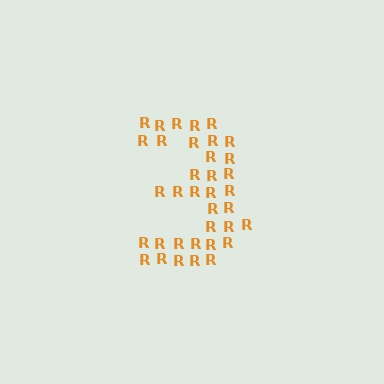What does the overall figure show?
The overall figure shows the digit 3.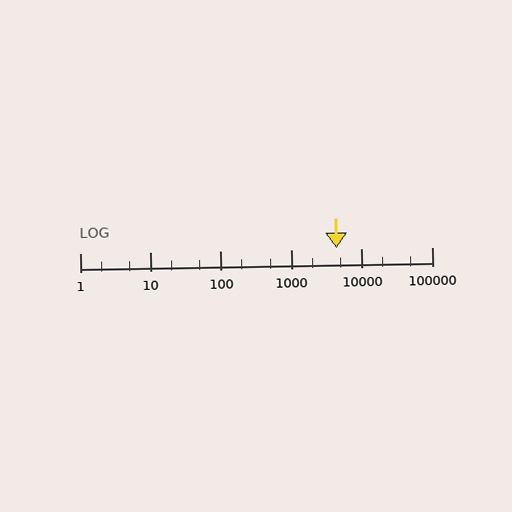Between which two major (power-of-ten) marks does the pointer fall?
The pointer is between 1000 and 10000.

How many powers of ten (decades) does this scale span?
The scale spans 5 decades, from 1 to 100000.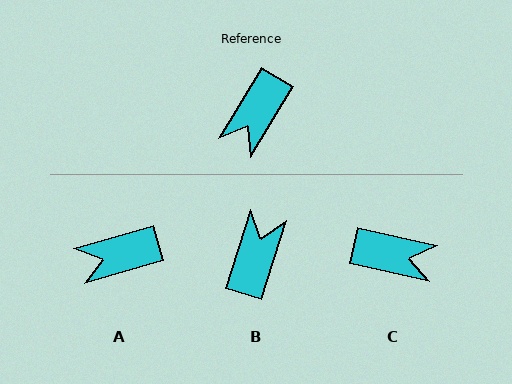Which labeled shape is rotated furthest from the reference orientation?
B, about 167 degrees away.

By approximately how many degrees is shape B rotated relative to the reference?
Approximately 167 degrees clockwise.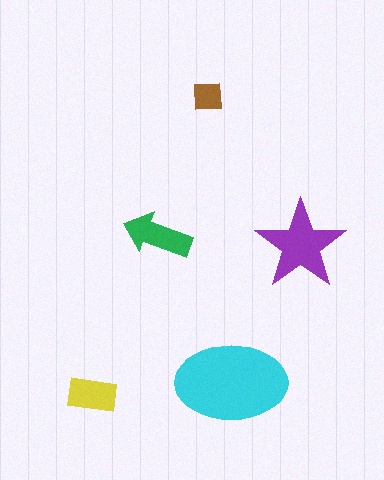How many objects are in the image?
There are 5 objects in the image.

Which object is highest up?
The brown square is topmost.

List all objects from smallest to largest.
The brown square, the yellow rectangle, the green arrow, the purple star, the cyan ellipse.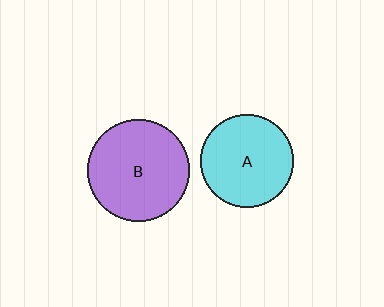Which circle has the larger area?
Circle B (purple).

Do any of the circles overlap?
No, none of the circles overlap.